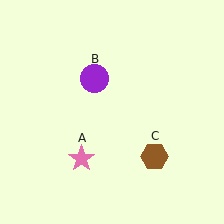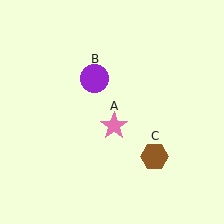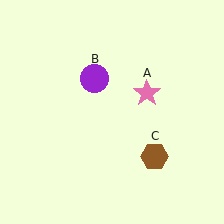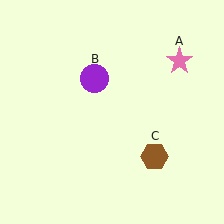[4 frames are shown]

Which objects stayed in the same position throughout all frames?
Purple circle (object B) and brown hexagon (object C) remained stationary.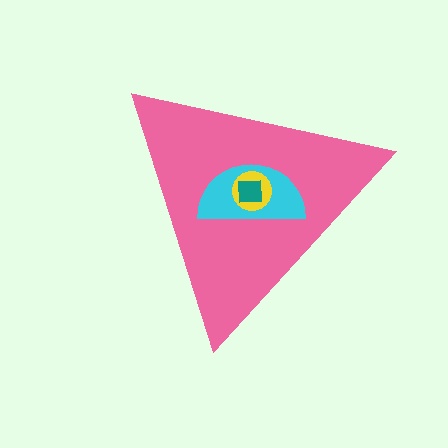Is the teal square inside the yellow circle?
Yes.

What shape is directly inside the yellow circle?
The teal square.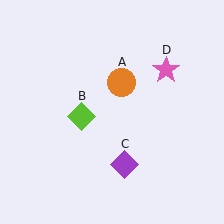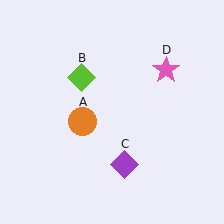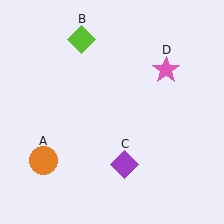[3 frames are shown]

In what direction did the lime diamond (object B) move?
The lime diamond (object B) moved up.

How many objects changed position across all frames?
2 objects changed position: orange circle (object A), lime diamond (object B).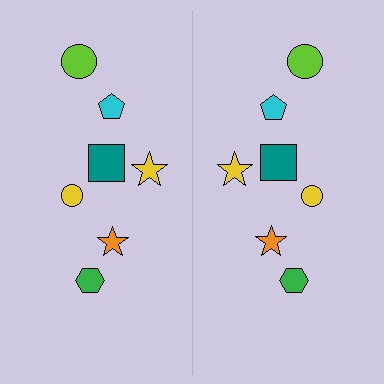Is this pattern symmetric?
Yes, this pattern has bilateral (reflection) symmetry.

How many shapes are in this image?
There are 14 shapes in this image.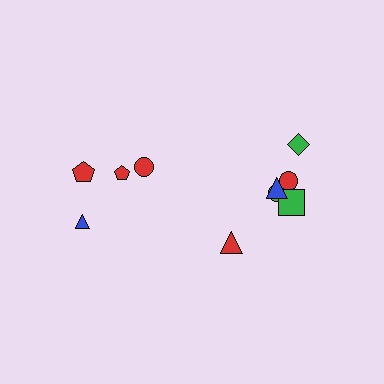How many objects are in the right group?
There are 6 objects.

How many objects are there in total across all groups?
There are 10 objects.